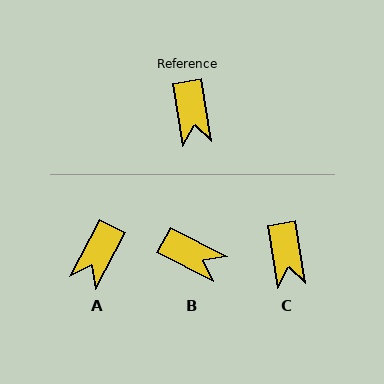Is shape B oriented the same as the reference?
No, it is off by about 54 degrees.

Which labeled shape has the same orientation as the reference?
C.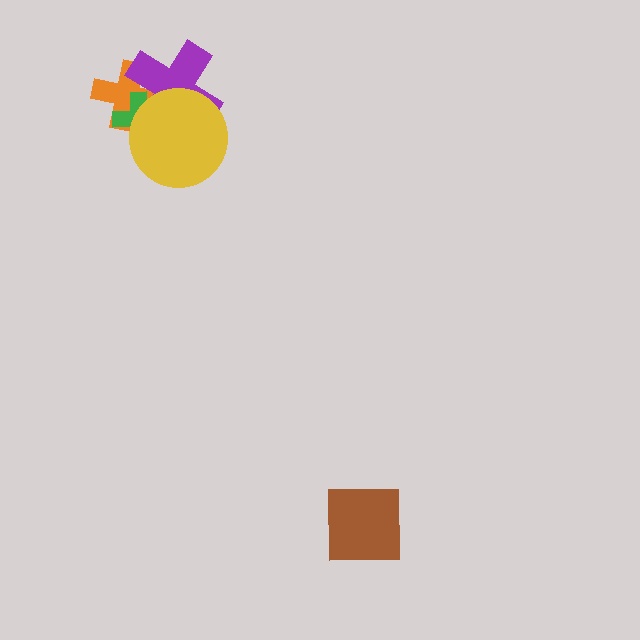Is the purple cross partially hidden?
Yes, it is partially covered by another shape.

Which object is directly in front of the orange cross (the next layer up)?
The green cross is directly in front of the orange cross.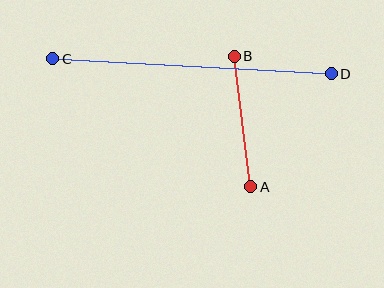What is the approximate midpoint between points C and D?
The midpoint is at approximately (192, 66) pixels.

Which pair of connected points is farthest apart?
Points C and D are farthest apart.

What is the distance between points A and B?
The distance is approximately 132 pixels.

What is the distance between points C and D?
The distance is approximately 279 pixels.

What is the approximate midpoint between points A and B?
The midpoint is at approximately (243, 122) pixels.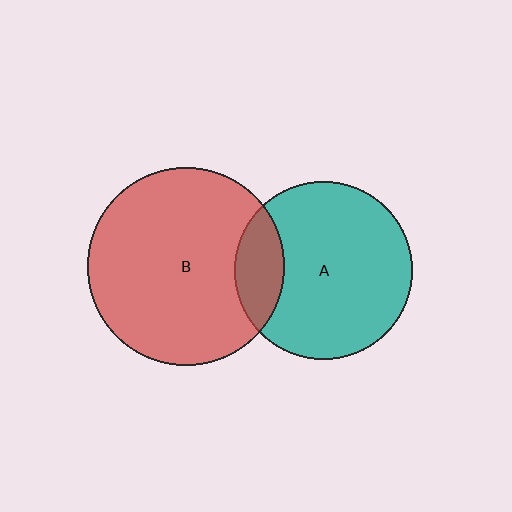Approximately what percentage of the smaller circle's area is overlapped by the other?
Approximately 15%.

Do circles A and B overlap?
Yes.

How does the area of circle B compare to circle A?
Approximately 1.2 times.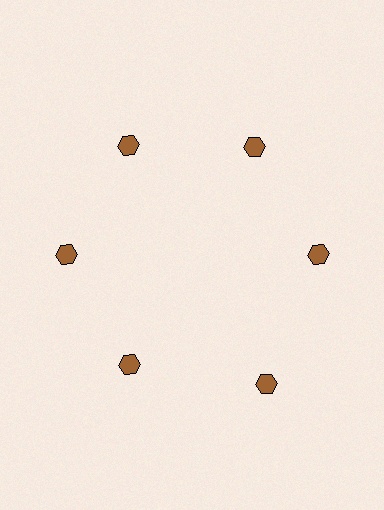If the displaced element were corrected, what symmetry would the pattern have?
It would have 6-fold rotational symmetry — the pattern would map onto itself every 60 degrees.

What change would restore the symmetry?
The symmetry would be restored by moving it inward, back onto the ring so that all 6 hexagons sit at equal angles and equal distance from the center.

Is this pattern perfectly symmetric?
No. The 6 brown hexagons are arranged in a ring, but one element near the 5 o'clock position is pushed outward from the center, breaking the 6-fold rotational symmetry.